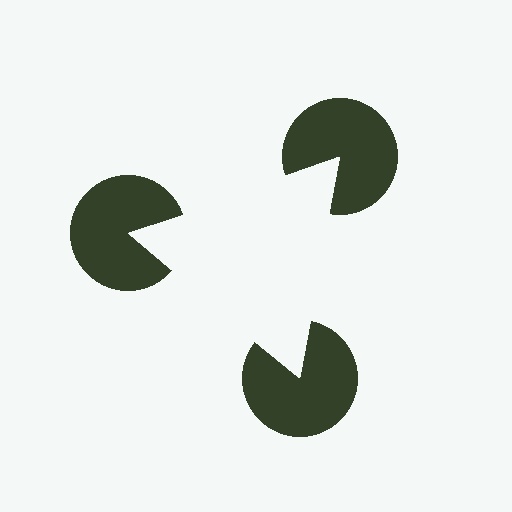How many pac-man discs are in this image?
There are 3 — one at each vertex of the illusory triangle.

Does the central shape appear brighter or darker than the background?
It typically appears slightly brighter than the background, even though no actual brightness change is drawn.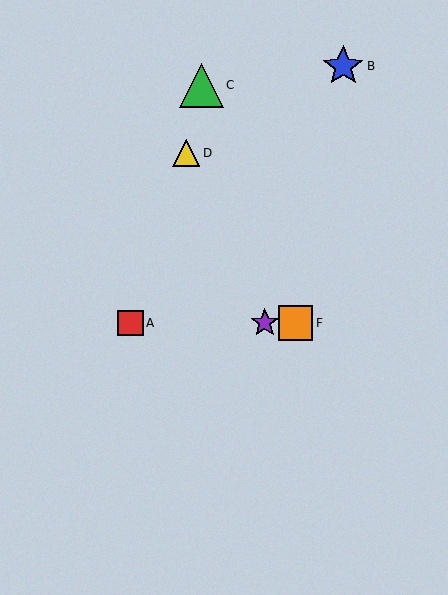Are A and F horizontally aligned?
Yes, both are at y≈323.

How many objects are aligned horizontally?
3 objects (A, E, F) are aligned horizontally.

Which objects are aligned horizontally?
Objects A, E, F are aligned horizontally.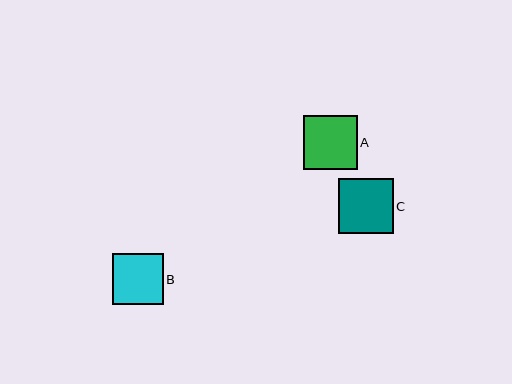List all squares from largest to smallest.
From largest to smallest: C, A, B.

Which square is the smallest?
Square B is the smallest with a size of approximately 51 pixels.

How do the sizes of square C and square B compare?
Square C and square B are approximately the same size.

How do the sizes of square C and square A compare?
Square C and square A are approximately the same size.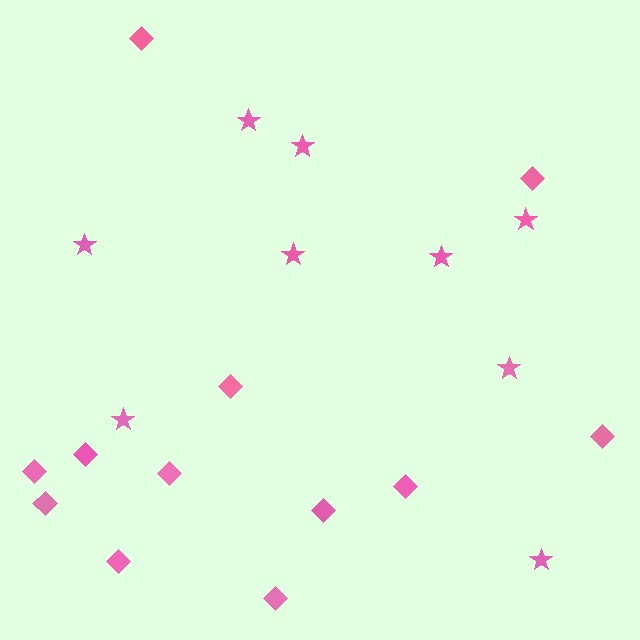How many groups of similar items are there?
There are 2 groups: one group of stars (9) and one group of diamonds (12).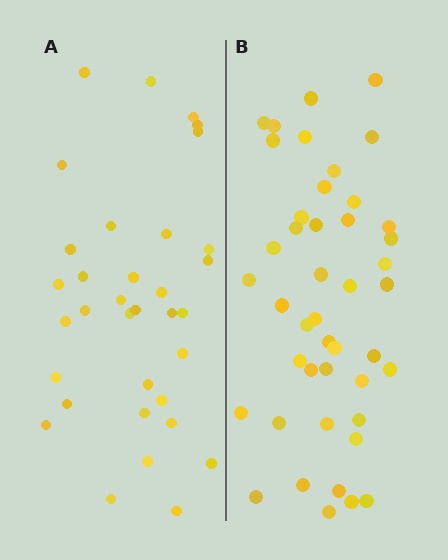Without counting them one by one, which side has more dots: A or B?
Region B (the right region) has more dots.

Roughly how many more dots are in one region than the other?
Region B has roughly 10 or so more dots than region A.